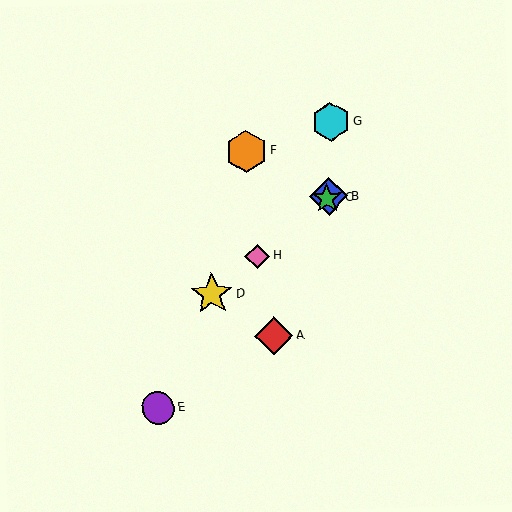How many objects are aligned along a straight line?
4 objects (B, C, D, H) are aligned along a straight line.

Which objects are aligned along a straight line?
Objects B, C, D, H are aligned along a straight line.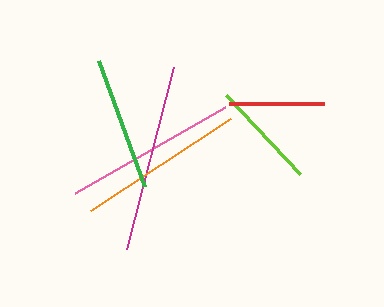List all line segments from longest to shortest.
From longest to shortest: magenta, pink, orange, green, lime, red.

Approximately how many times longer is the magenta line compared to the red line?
The magenta line is approximately 2.0 times the length of the red line.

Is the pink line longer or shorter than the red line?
The pink line is longer than the red line.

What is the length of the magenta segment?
The magenta segment is approximately 188 pixels long.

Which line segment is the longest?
The magenta line is the longest at approximately 188 pixels.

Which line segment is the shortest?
The red line is the shortest at approximately 95 pixels.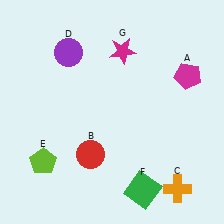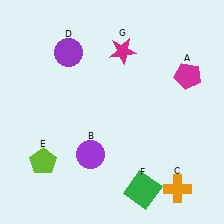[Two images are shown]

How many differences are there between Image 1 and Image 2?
There is 1 difference between the two images.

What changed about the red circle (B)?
In Image 1, B is red. In Image 2, it changed to purple.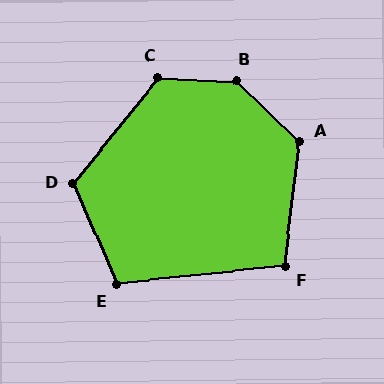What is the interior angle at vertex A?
Approximately 126 degrees (obtuse).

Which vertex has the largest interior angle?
B, at approximately 139 degrees.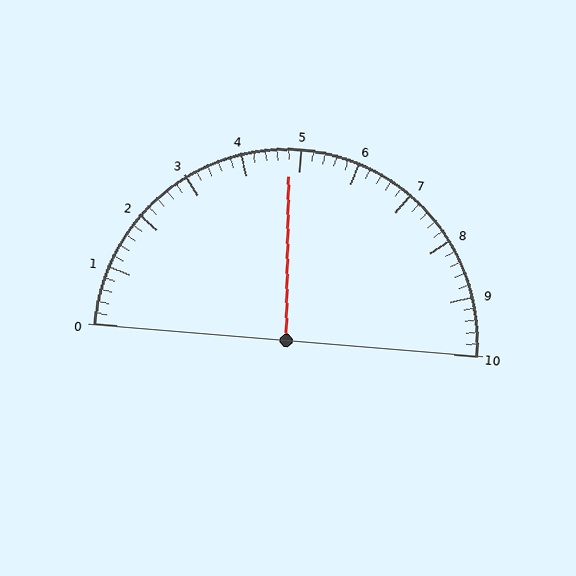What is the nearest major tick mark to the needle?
The nearest major tick mark is 5.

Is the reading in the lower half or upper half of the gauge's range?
The reading is in the lower half of the range (0 to 10).